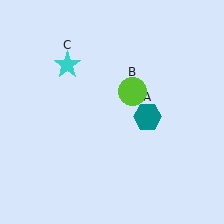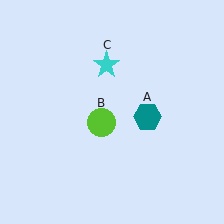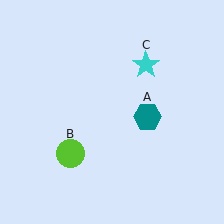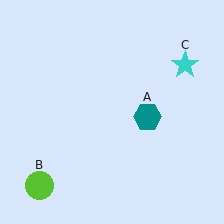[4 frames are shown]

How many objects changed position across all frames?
2 objects changed position: lime circle (object B), cyan star (object C).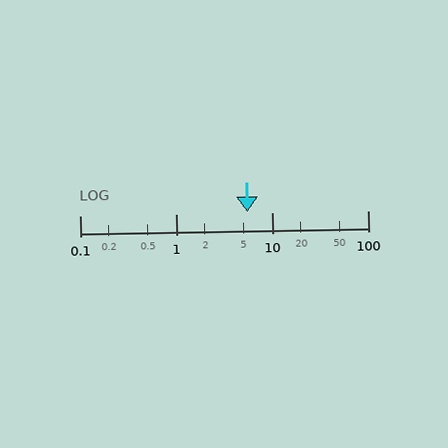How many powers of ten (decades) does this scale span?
The scale spans 3 decades, from 0.1 to 100.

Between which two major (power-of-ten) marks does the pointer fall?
The pointer is between 1 and 10.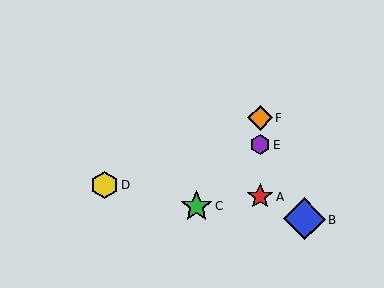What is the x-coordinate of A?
Object A is at x≈260.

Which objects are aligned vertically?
Objects A, E, F are aligned vertically.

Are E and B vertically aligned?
No, E is at x≈260 and B is at x≈304.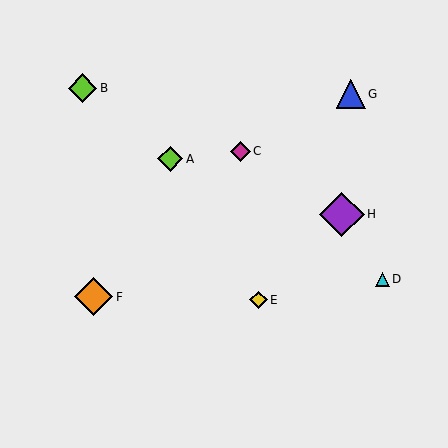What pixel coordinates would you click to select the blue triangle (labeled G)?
Click at (351, 94) to select the blue triangle G.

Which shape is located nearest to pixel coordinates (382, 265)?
The cyan triangle (labeled D) at (382, 279) is nearest to that location.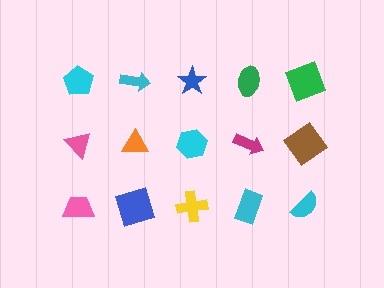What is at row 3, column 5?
A cyan semicircle.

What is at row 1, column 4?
A green ellipse.